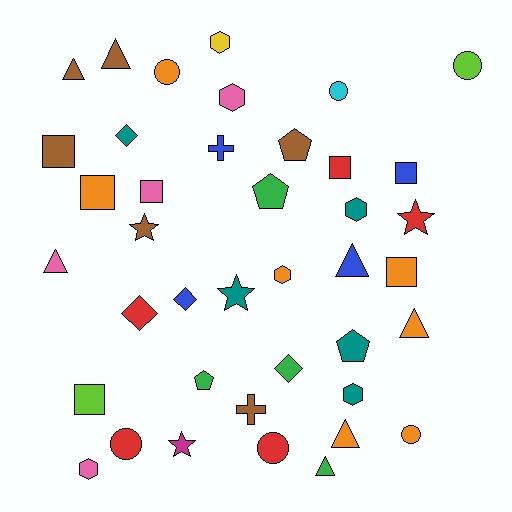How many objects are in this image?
There are 40 objects.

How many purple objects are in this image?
There are no purple objects.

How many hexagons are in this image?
There are 6 hexagons.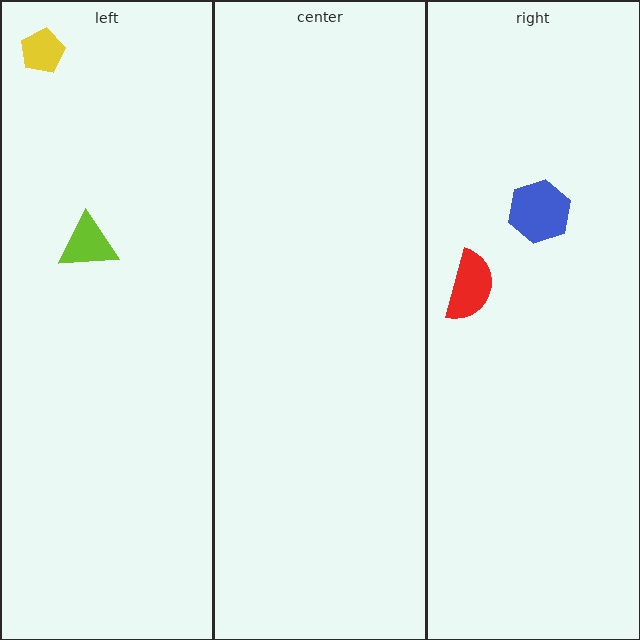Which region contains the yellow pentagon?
The left region.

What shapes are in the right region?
The red semicircle, the blue hexagon.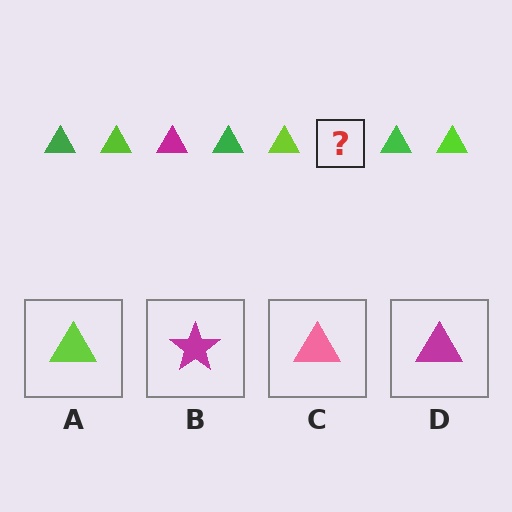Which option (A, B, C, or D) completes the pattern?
D.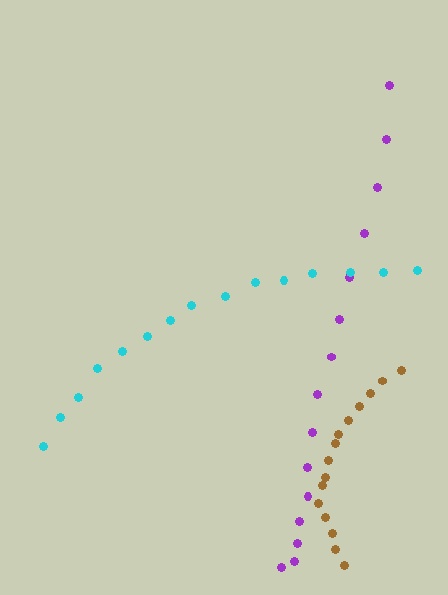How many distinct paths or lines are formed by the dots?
There are 3 distinct paths.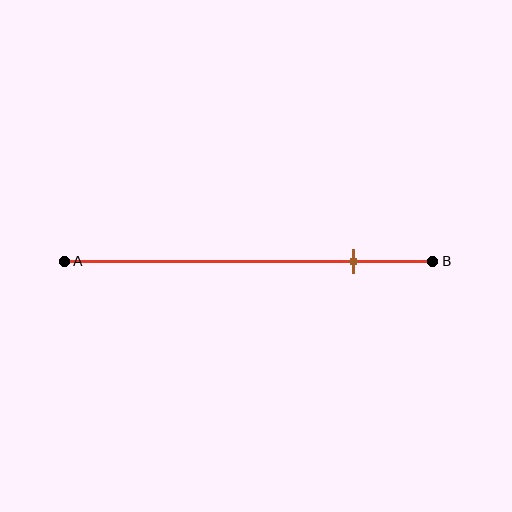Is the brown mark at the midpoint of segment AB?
No, the mark is at about 80% from A, not at the 50% midpoint.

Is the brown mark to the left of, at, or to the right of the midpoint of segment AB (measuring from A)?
The brown mark is to the right of the midpoint of segment AB.